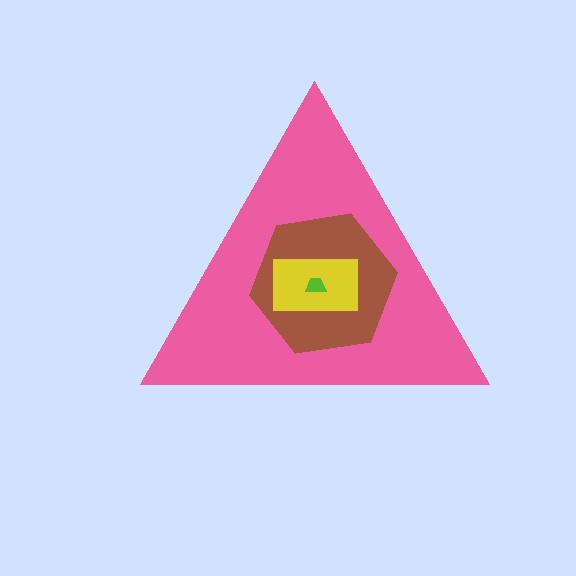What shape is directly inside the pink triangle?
The brown hexagon.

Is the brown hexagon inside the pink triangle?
Yes.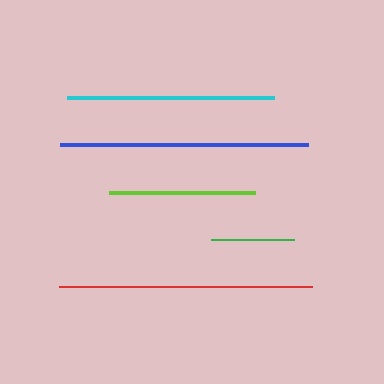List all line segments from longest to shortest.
From longest to shortest: red, blue, cyan, lime, green.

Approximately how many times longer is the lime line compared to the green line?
The lime line is approximately 1.8 times the length of the green line.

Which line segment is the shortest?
The green line is the shortest at approximately 83 pixels.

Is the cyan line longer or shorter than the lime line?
The cyan line is longer than the lime line.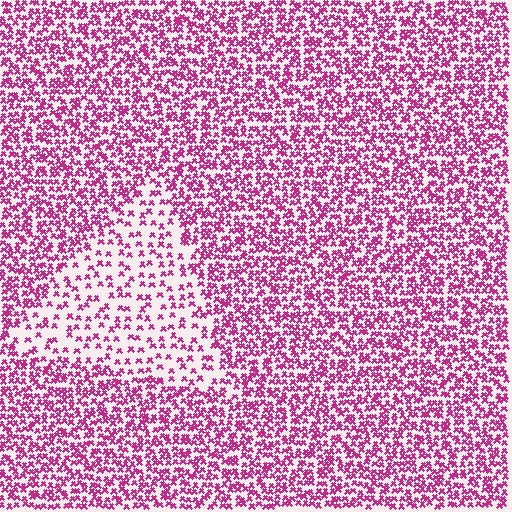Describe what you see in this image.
The image contains small magenta elements arranged at two different densities. A triangle-shaped region is visible where the elements are less densely packed than the surrounding area.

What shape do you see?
I see a triangle.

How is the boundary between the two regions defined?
The boundary is defined by a change in element density (approximately 2.3x ratio). All elements are the same color, size, and shape.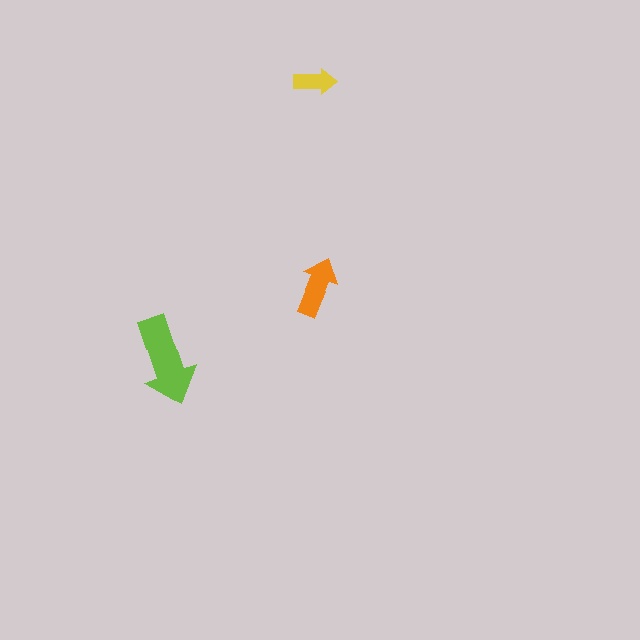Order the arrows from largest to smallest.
the lime one, the orange one, the yellow one.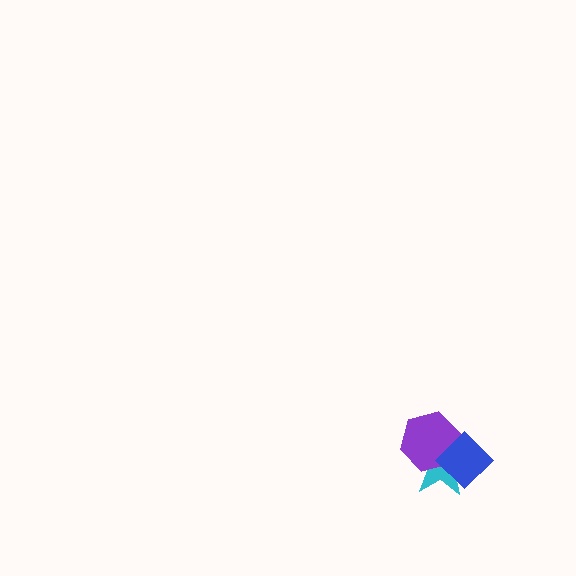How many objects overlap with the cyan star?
2 objects overlap with the cyan star.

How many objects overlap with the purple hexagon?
2 objects overlap with the purple hexagon.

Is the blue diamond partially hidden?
No, no other shape covers it.